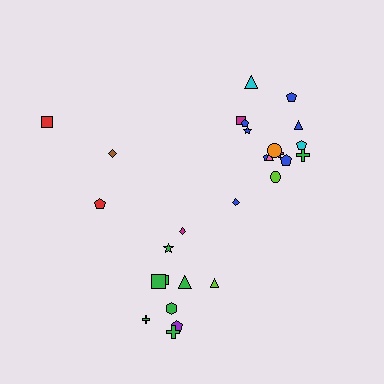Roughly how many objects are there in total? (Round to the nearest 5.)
Roughly 30 objects in total.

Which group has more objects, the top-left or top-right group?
The top-right group.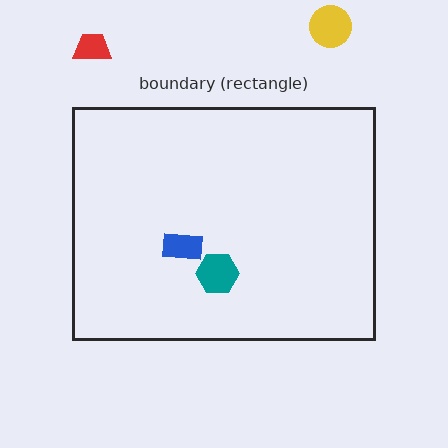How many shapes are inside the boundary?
2 inside, 2 outside.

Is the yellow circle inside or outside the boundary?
Outside.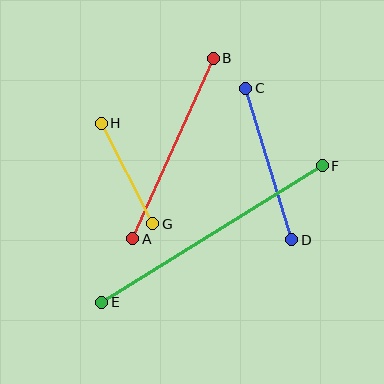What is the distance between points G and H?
The distance is approximately 113 pixels.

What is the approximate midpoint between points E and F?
The midpoint is at approximately (212, 234) pixels.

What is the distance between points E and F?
The distance is approximately 259 pixels.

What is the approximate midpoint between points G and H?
The midpoint is at approximately (127, 173) pixels.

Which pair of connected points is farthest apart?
Points E and F are farthest apart.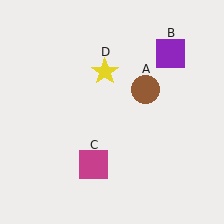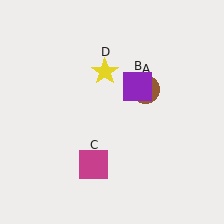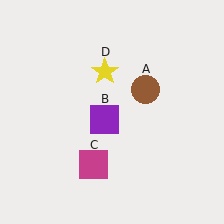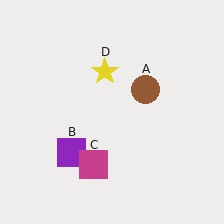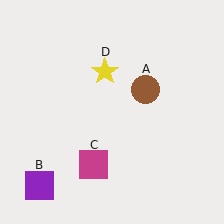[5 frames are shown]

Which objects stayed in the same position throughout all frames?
Brown circle (object A) and magenta square (object C) and yellow star (object D) remained stationary.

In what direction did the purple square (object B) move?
The purple square (object B) moved down and to the left.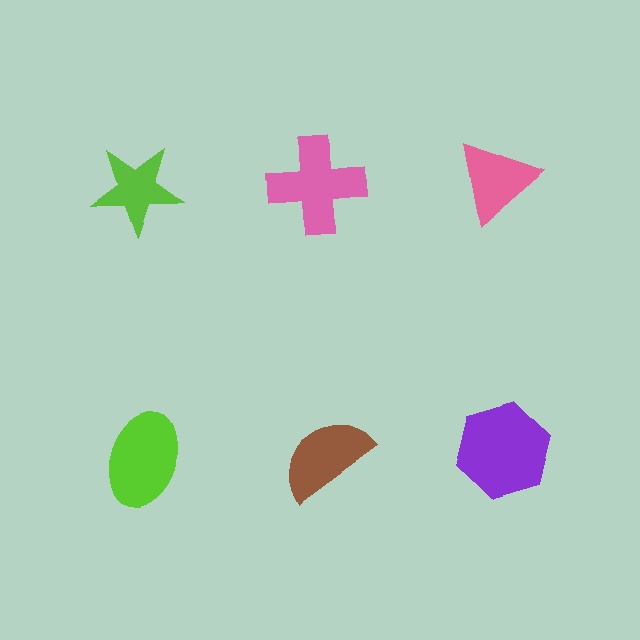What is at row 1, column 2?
A pink cross.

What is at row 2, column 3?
A purple hexagon.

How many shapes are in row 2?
3 shapes.